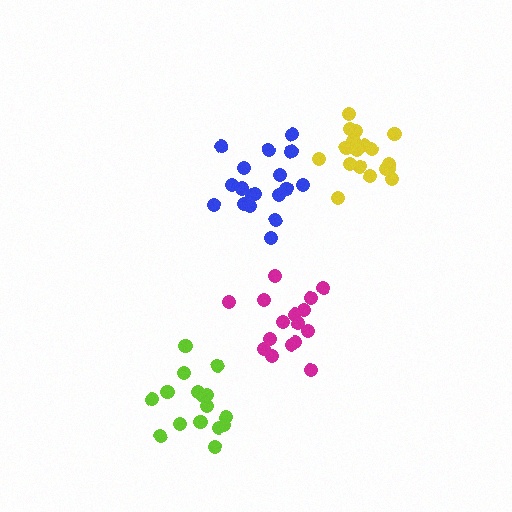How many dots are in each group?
Group 1: 16 dots, Group 2: 16 dots, Group 3: 18 dots, Group 4: 18 dots (68 total).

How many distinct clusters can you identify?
There are 4 distinct clusters.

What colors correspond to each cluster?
The clusters are colored: lime, magenta, blue, yellow.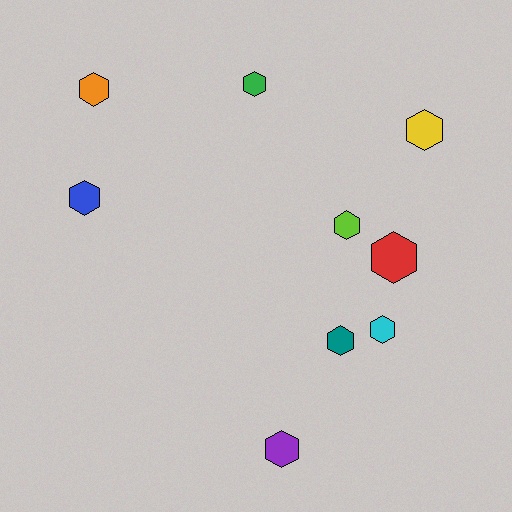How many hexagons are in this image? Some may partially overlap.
There are 9 hexagons.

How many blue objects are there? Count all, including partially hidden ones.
There is 1 blue object.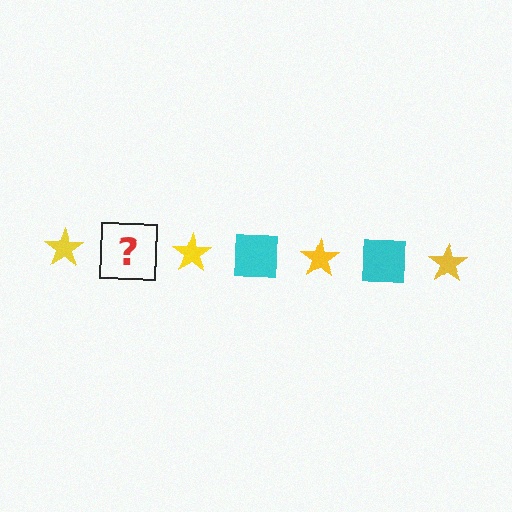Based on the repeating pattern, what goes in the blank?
The blank should be a cyan square.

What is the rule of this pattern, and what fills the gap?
The rule is that the pattern alternates between yellow star and cyan square. The gap should be filled with a cyan square.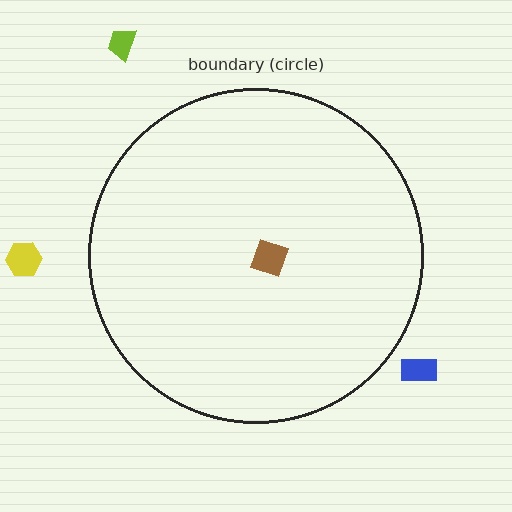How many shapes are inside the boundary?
1 inside, 3 outside.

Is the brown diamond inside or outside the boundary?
Inside.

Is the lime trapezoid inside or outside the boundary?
Outside.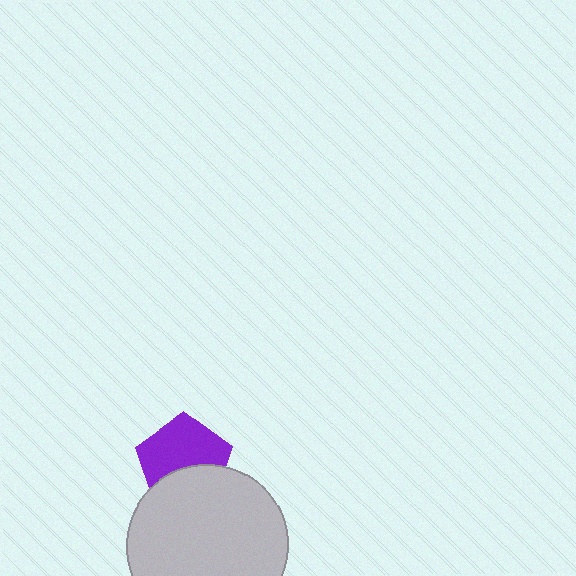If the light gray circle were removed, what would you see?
You would see the complete purple pentagon.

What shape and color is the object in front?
The object in front is a light gray circle.